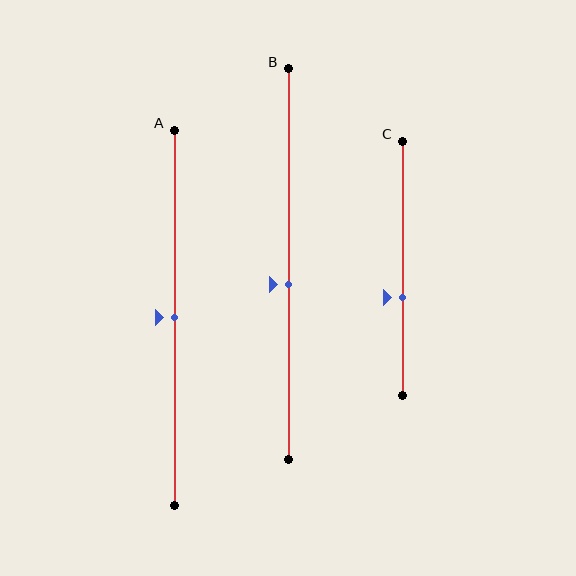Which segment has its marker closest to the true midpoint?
Segment A has its marker closest to the true midpoint.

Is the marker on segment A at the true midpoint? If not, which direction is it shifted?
Yes, the marker on segment A is at the true midpoint.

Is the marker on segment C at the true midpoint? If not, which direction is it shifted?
No, the marker on segment C is shifted downward by about 11% of the segment length.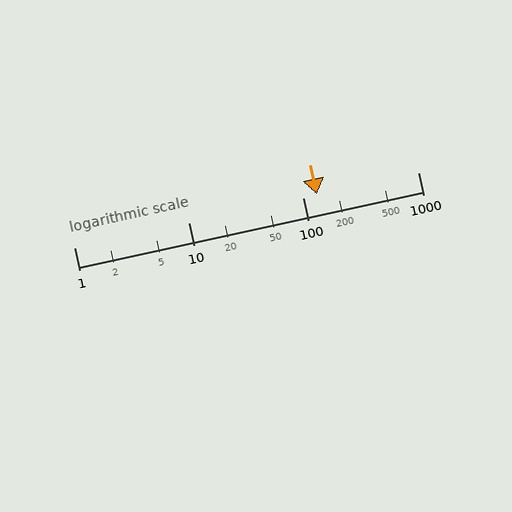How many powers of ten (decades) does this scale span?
The scale spans 3 decades, from 1 to 1000.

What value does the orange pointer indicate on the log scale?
The pointer indicates approximately 130.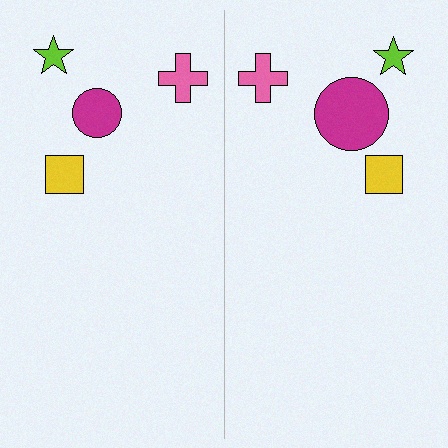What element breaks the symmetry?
The magenta circle on the right side has a different size than its mirror counterpart.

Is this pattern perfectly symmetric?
No, the pattern is not perfectly symmetric. The magenta circle on the right side has a different size than its mirror counterpart.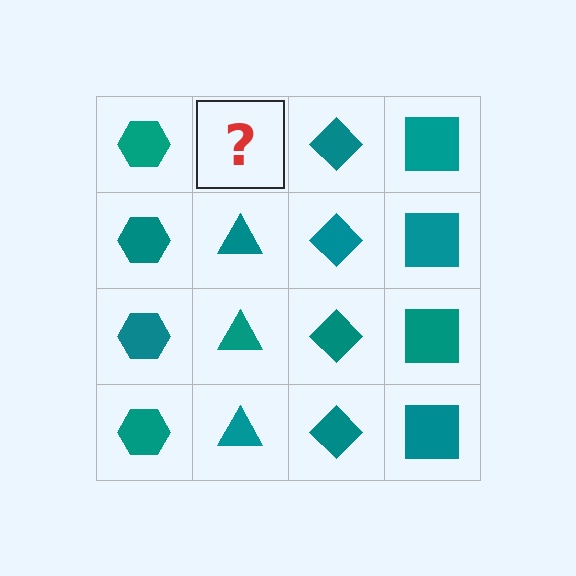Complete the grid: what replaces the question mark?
The question mark should be replaced with a teal triangle.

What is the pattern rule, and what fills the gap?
The rule is that each column has a consistent shape. The gap should be filled with a teal triangle.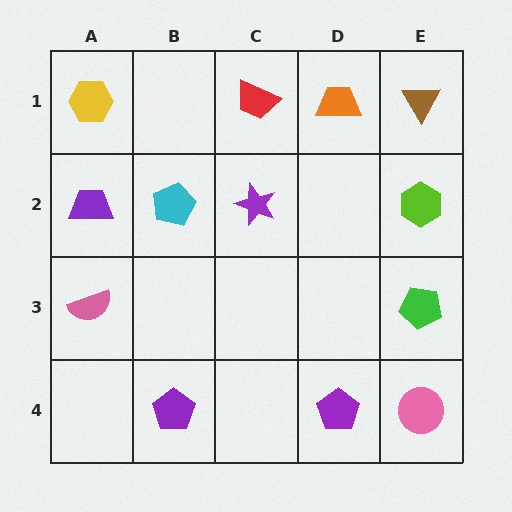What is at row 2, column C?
A purple star.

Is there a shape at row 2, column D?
No, that cell is empty.